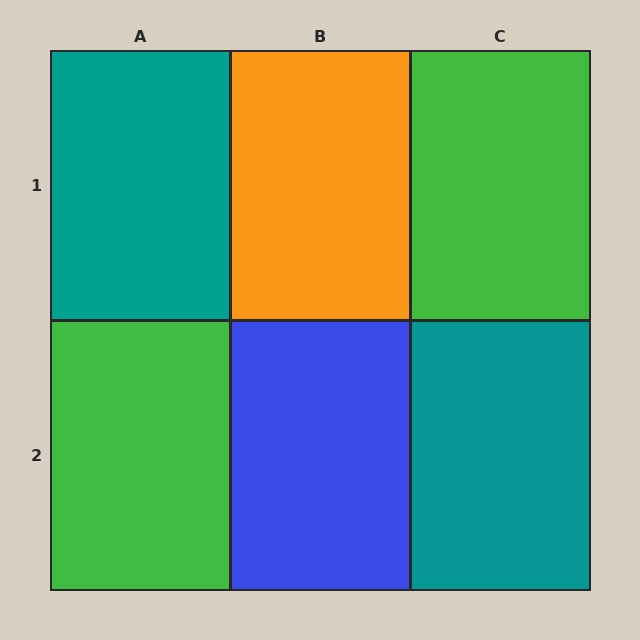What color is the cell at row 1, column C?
Green.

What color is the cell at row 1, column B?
Orange.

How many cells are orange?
1 cell is orange.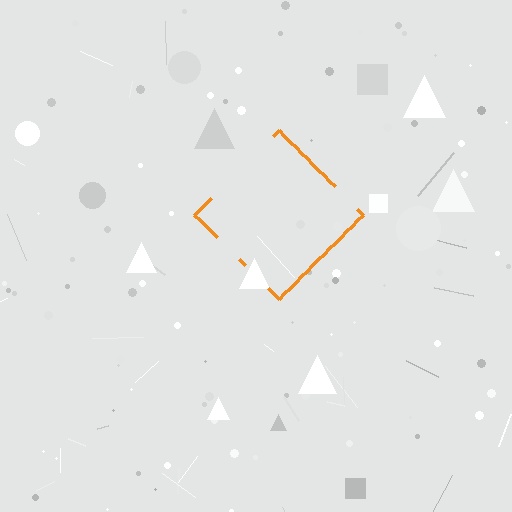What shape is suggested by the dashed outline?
The dashed outline suggests a diamond.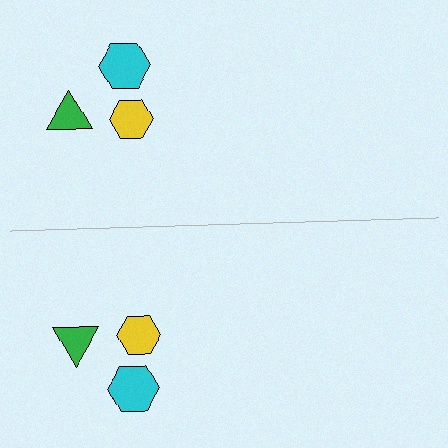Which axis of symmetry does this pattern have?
The pattern has a horizontal axis of symmetry running through the center of the image.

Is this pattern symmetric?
Yes, this pattern has bilateral (reflection) symmetry.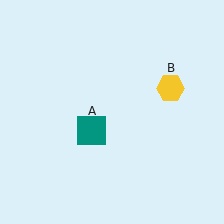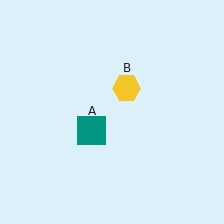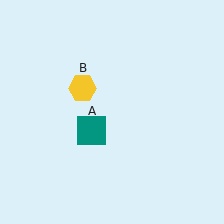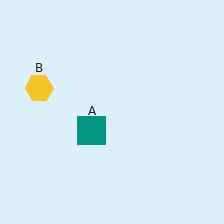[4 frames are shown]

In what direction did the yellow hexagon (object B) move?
The yellow hexagon (object B) moved left.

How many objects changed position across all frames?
1 object changed position: yellow hexagon (object B).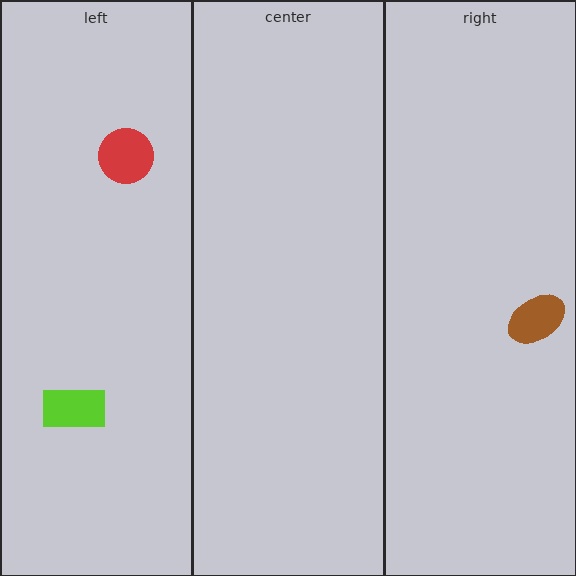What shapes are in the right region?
The brown ellipse.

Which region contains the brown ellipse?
The right region.